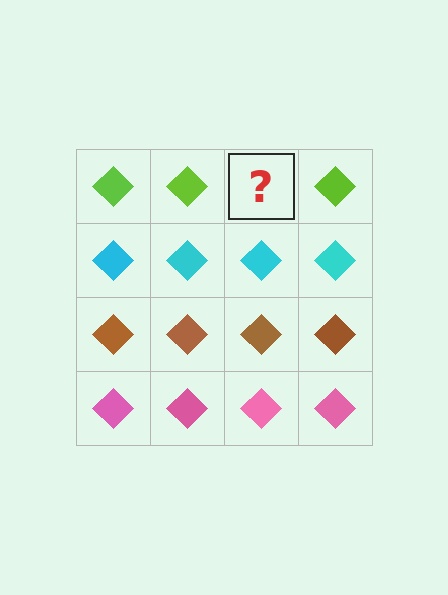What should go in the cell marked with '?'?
The missing cell should contain a lime diamond.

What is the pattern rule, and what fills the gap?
The rule is that each row has a consistent color. The gap should be filled with a lime diamond.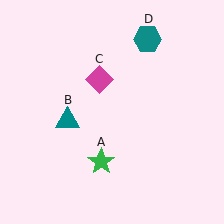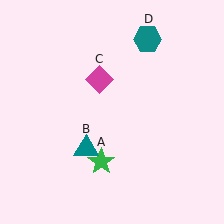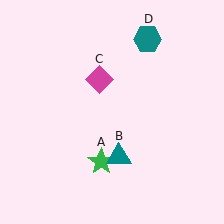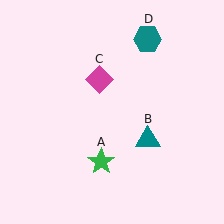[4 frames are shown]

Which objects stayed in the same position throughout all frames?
Green star (object A) and magenta diamond (object C) and teal hexagon (object D) remained stationary.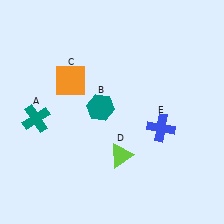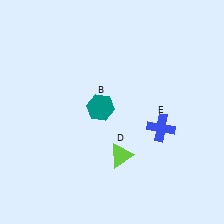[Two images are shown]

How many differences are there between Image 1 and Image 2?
There are 2 differences between the two images.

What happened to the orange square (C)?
The orange square (C) was removed in Image 2. It was in the top-left area of Image 1.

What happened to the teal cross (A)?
The teal cross (A) was removed in Image 2. It was in the bottom-left area of Image 1.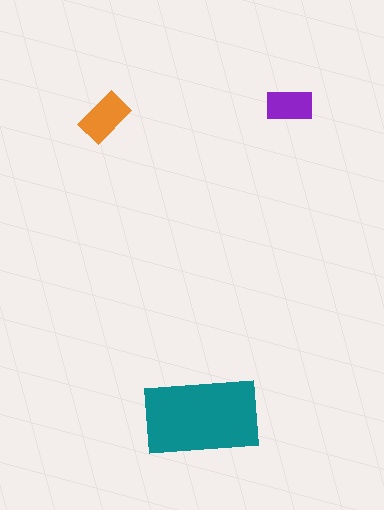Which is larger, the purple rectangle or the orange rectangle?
The orange one.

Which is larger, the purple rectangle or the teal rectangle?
The teal one.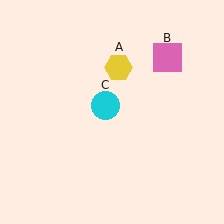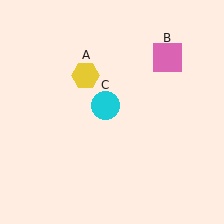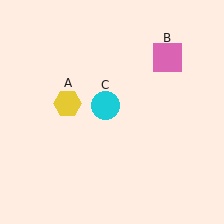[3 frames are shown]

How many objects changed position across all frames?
1 object changed position: yellow hexagon (object A).